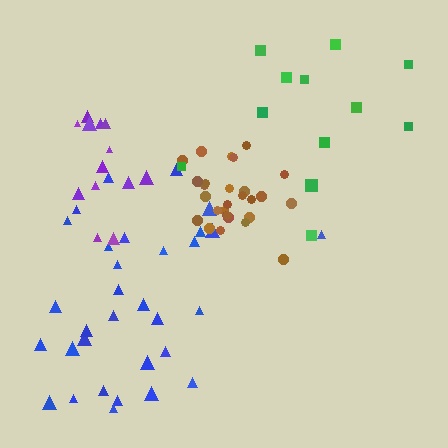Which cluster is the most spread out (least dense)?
Green.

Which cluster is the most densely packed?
Brown.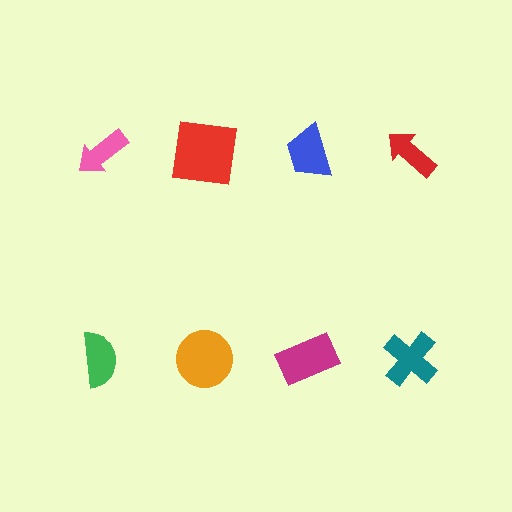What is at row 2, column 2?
An orange circle.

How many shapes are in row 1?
4 shapes.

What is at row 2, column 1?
A green semicircle.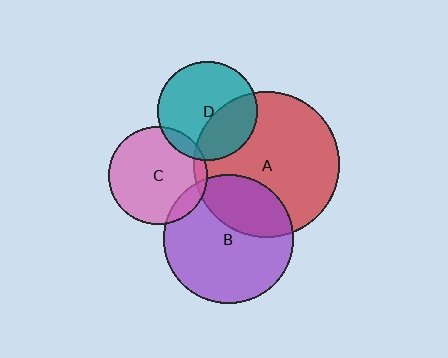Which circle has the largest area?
Circle A (red).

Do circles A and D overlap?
Yes.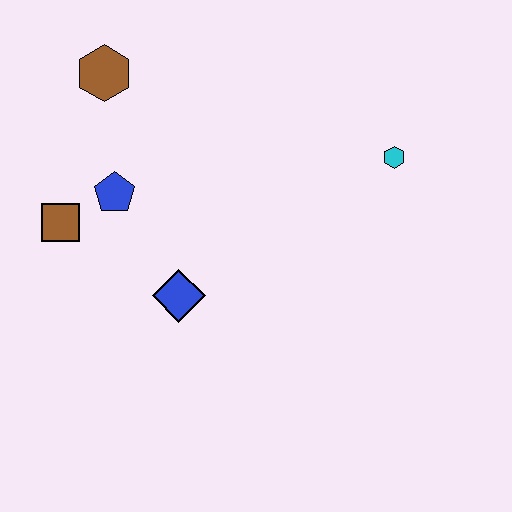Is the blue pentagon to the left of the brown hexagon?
No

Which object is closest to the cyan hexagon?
The blue diamond is closest to the cyan hexagon.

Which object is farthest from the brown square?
The cyan hexagon is farthest from the brown square.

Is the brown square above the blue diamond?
Yes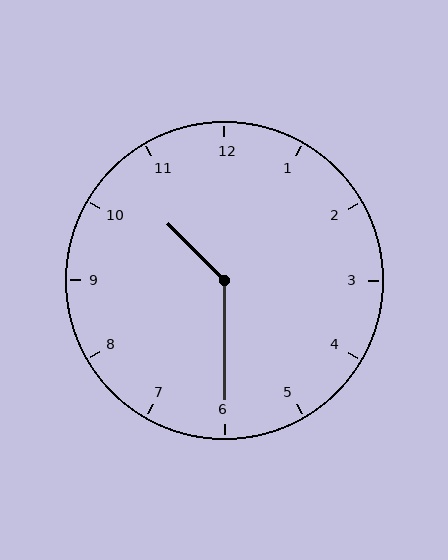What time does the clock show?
10:30.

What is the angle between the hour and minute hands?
Approximately 135 degrees.